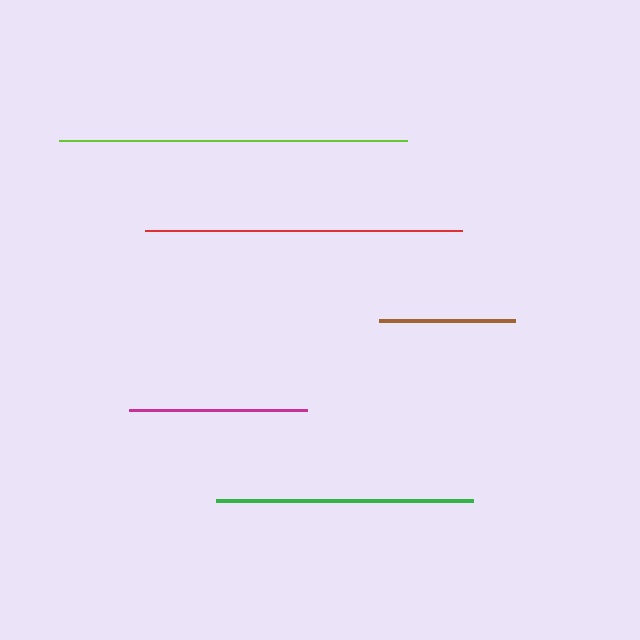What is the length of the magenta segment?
The magenta segment is approximately 178 pixels long.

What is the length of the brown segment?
The brown segment is approximately 135 pixels long.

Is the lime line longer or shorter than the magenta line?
The lime line is longer than the magenta line.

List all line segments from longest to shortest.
From longest to shortest: lime, red, green, magenta, brown.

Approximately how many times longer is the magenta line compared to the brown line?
The magenta line is approximately 1.3 times the length of the brown line.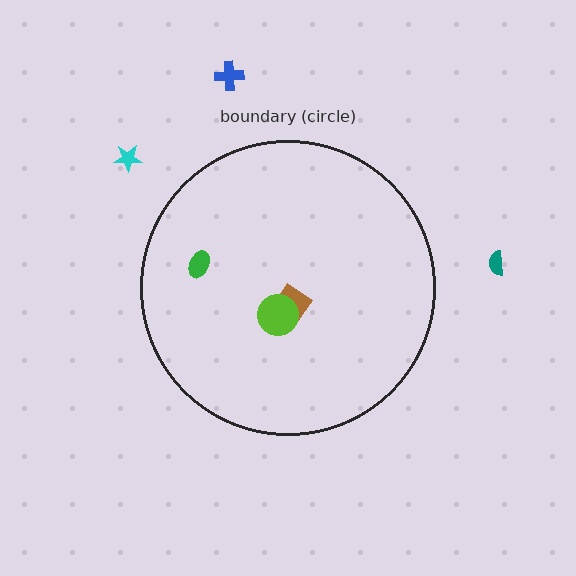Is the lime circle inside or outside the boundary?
Inside.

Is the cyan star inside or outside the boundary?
Outside.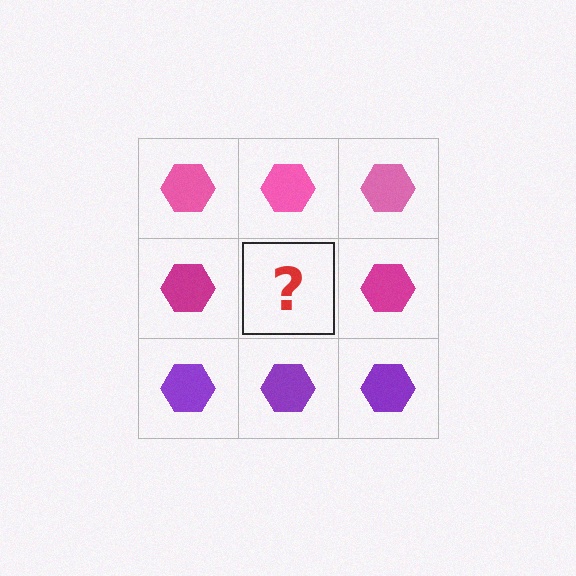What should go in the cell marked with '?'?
The missing cell should contain a magenta hexagon.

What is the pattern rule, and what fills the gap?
The rule is that each row has a consistent color. The gap should be filled with a magenta hexagon.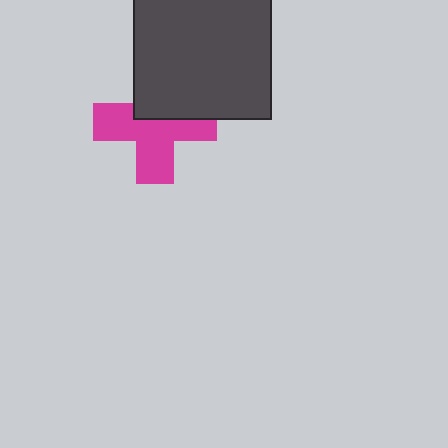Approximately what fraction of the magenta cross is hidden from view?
Roughly 38% of the magenta cross is hidden behind the dark gray square.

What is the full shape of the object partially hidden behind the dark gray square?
The partially hidden object is a magenta cross.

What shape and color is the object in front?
The object in front is a dark gray square.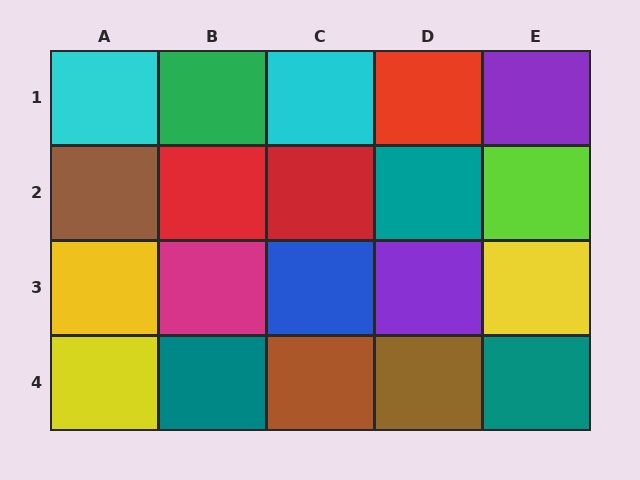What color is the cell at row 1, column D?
Red.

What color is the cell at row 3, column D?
Purple.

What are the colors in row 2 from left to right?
Brown, red, red, teal, lime.